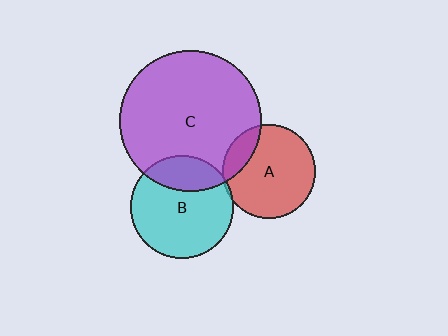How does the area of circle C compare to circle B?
Approximately 1.9 times.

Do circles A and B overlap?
Yes.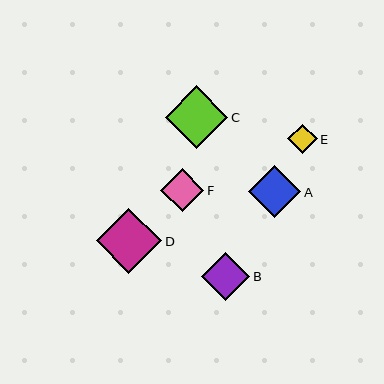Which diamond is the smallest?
Diamond E is the smallest with a size of approximately 29 pixels.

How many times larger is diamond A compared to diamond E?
Diamond A is approximately 1.8 times the size of diamond E.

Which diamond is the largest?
Diamond D is the largest with a size of approximately 65 pixels.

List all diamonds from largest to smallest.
From largest to smallest: D, C, A, B, F, E.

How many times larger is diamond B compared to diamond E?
Diamond B is approximately 1.6 times the size of diamond E.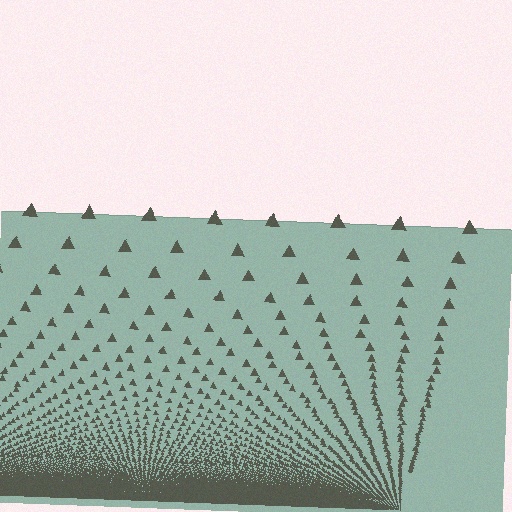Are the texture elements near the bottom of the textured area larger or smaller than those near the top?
Smaller. The gradient is inverted — elements near the bottom are smaller and denser.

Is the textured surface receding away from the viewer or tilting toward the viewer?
The surface appears to tilt toward the viewer. Texture elements get larger and sparser toward the top.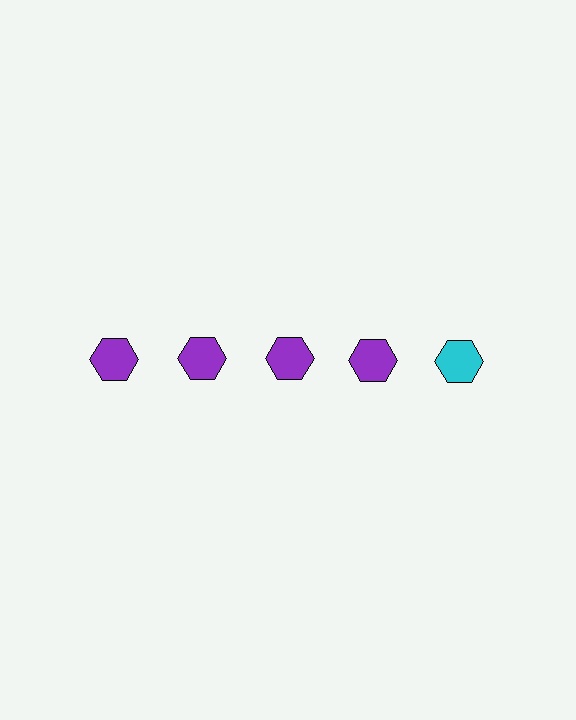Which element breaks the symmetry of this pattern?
The cyan hexagon in the top row, rightmost column breaks the symmetry. All other shapes are purple hexagons.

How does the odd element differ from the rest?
It has a different color: cyan instead of purple.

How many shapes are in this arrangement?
There are 5 shapes arranged in a grid pattern.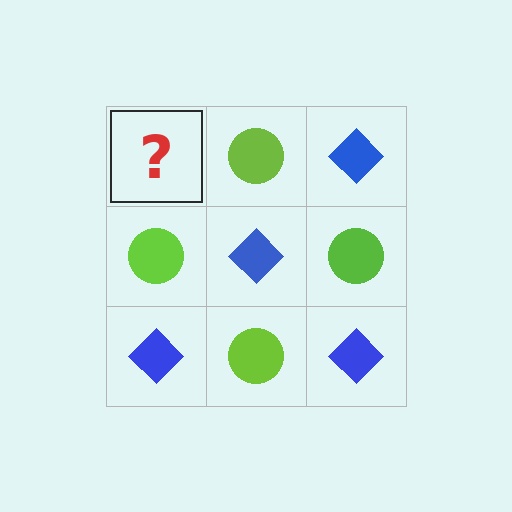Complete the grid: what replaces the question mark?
The question mark should be replaced with a blue diamond.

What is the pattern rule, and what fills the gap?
The rule is that it alternates blue diamond and lime circle in a checkerboard pattern. The gap should be filled with a blue diamond.